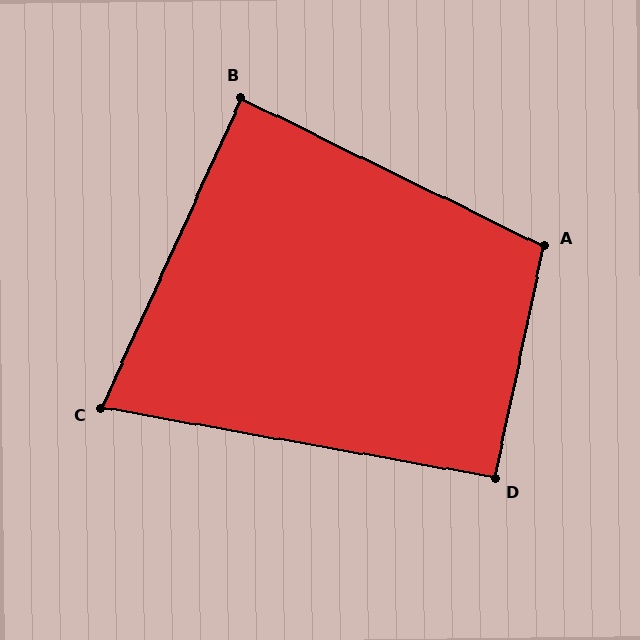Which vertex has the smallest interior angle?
C, at approximately 76 degrees.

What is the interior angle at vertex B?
Approximately 88 degrees (approximately right).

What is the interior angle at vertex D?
Approximately 92 degrees (approximately right).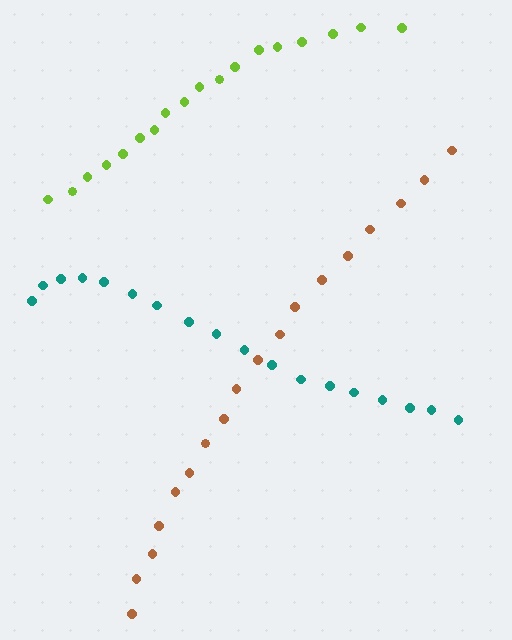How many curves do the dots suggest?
There are 3 distinct paths.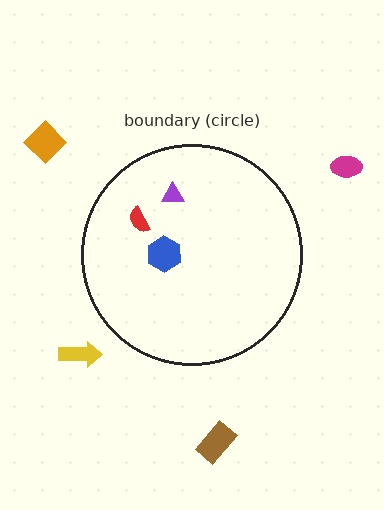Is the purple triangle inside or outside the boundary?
Inside.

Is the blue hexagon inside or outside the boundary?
Inside.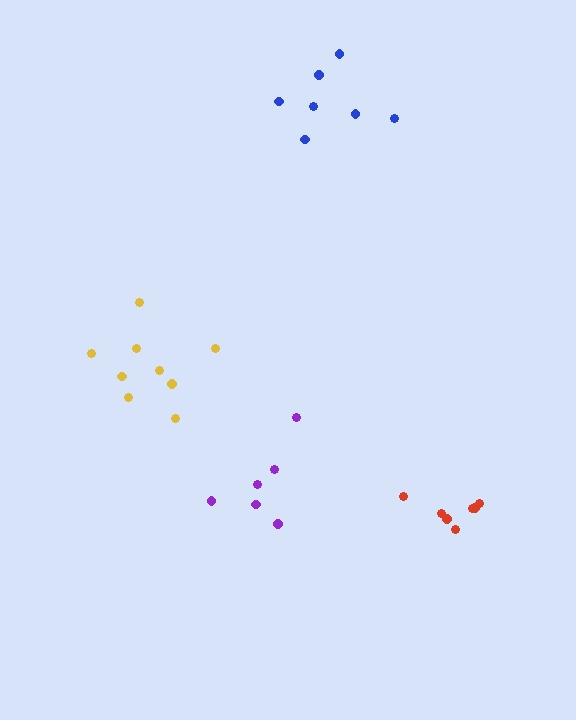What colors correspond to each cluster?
The clusters are colored: purple, blue, red, yellow.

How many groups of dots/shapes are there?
There are 4 groups.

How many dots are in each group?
Group 1: 6 dots, Group 2: 7 dots, Group 3: 7 dots, Group 4: 9 dots (29 total).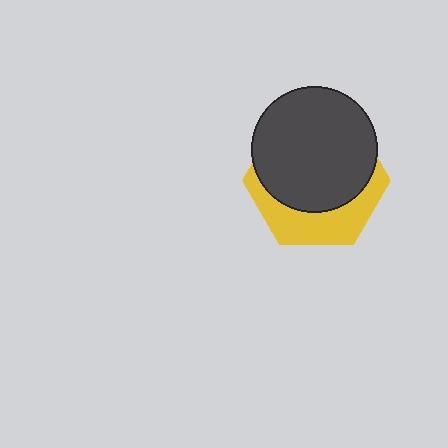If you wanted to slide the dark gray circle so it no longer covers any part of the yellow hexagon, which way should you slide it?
Slide it up — that is the most direct way to separate the two shapes.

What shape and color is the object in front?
The object in front is a dark gray circle.